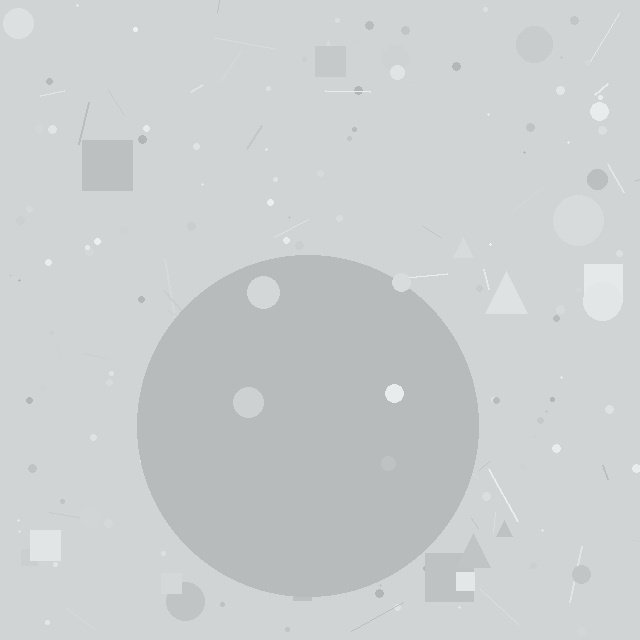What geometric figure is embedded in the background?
A circle is embedded in the background.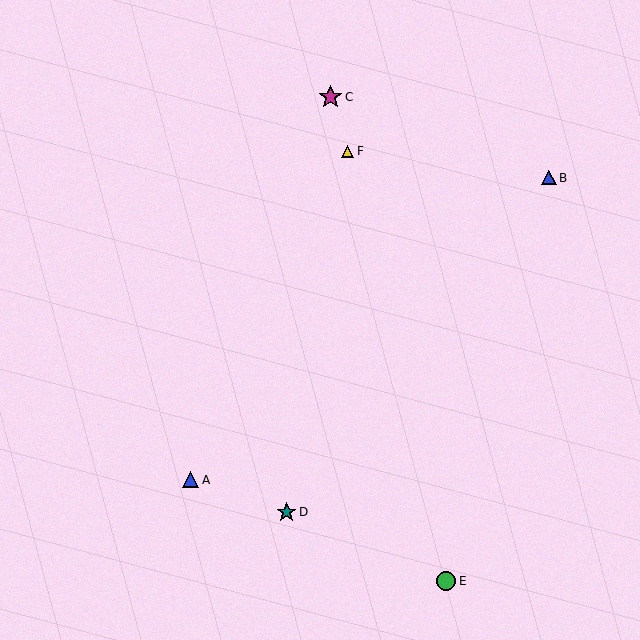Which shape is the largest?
The magenta star (labeled C) is the largest.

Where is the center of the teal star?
The center of the teal star is at (287, 512).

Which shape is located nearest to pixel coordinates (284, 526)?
The teal star (labeled D) at (287, 512) is nearest to that location.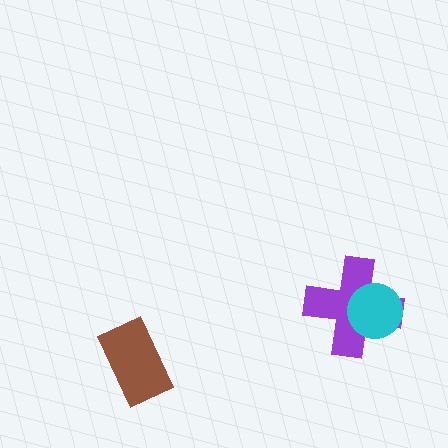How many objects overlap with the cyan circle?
1 object overlaps with the cyan circle.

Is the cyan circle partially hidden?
No, no other shape covers it.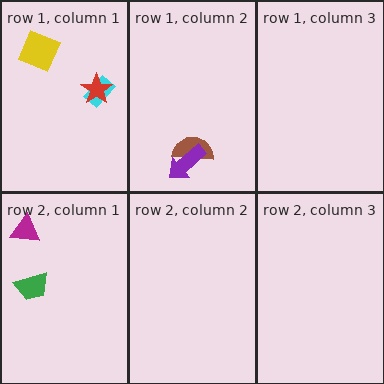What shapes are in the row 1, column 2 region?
The brown semicircle, the purple arrow.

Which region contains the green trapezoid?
The row 2, column 1 region.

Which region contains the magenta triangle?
The row 2, column 1 region.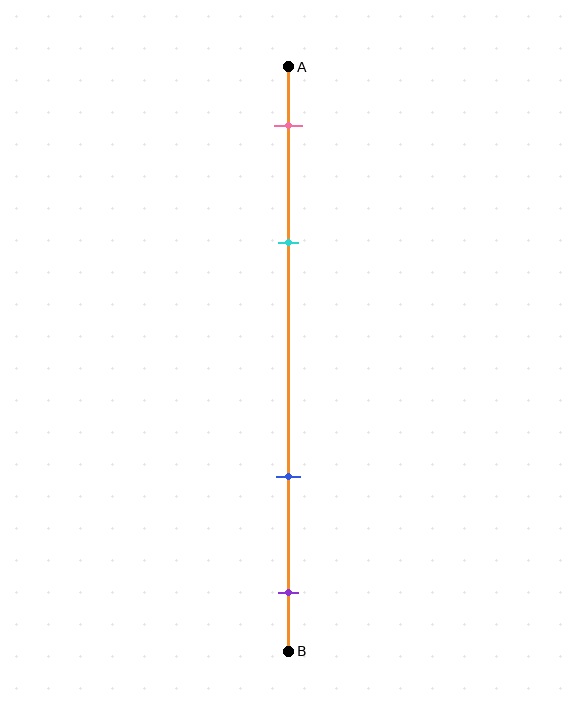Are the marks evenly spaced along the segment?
No, the marks are not evenly spaced.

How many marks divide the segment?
There are 4 marks dividing the segment.